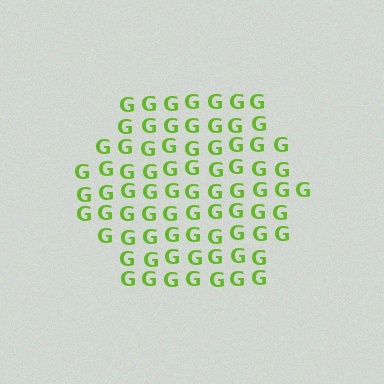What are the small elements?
The small elements are letter G's.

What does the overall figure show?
The overall figure shows a hexagon.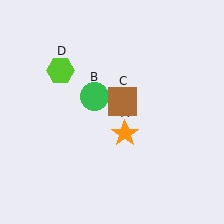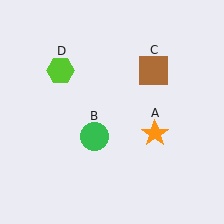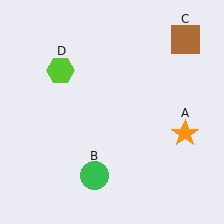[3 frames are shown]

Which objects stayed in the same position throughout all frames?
Lime hexagon (object D) remained stationary.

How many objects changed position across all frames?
3 objects changed position: orange star (object A), green circle (object B), brown square (object C).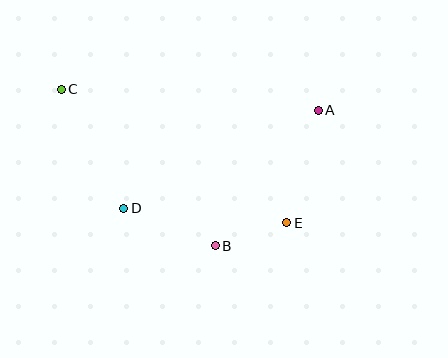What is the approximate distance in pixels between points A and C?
The distance between A and C is approximately 258 pixels.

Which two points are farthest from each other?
Points C and E are farthest from each other.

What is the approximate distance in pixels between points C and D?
The distance between C and D is approximately 135 pixels.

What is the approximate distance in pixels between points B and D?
The distance between B and D is approximately 99 pixels.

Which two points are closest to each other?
Points B and E are closest to each other.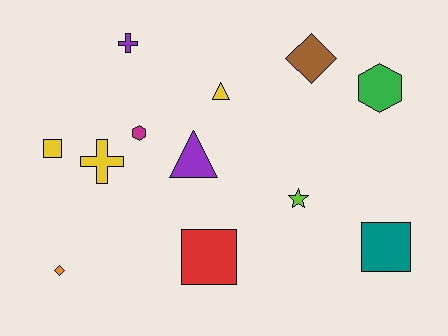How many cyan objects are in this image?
There are no cyan objects.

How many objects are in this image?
There are 12 objects.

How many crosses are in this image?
There are 2 crosses.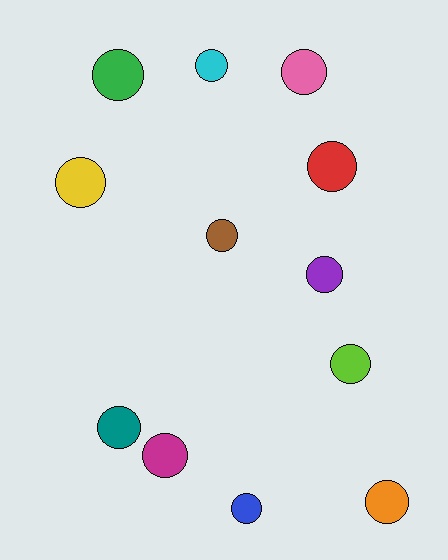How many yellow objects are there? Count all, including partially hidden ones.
There is 1 yellow object.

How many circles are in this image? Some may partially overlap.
There are 12 circles.